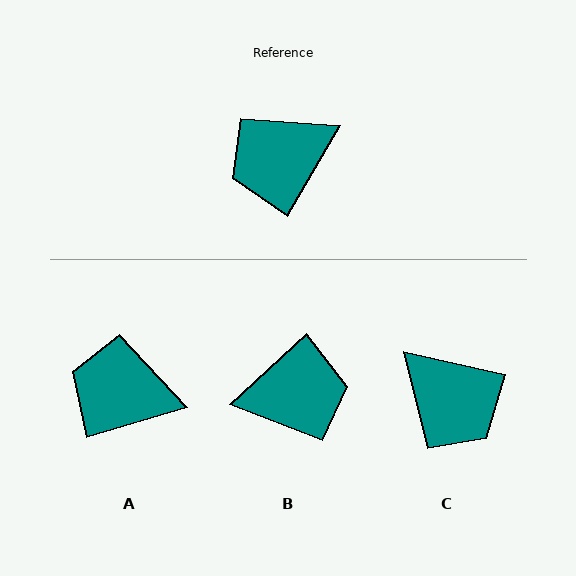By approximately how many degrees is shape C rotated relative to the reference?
Approximately 108 degrees counter-clockwise.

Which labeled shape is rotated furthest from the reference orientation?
B, about 163 degrees away.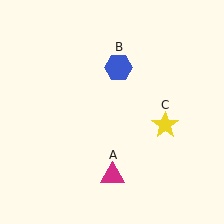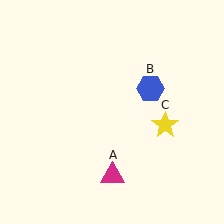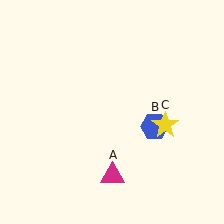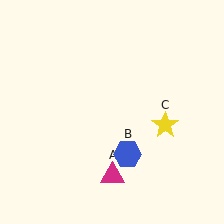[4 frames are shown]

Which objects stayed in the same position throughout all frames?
Magenta triangle (object A) and yellow star (object C) remained stationary.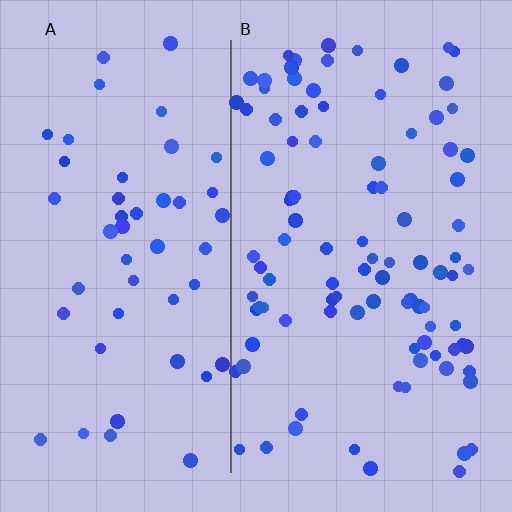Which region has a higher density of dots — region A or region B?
B (the right).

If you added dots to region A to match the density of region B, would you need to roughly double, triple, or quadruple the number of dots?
Approximately double.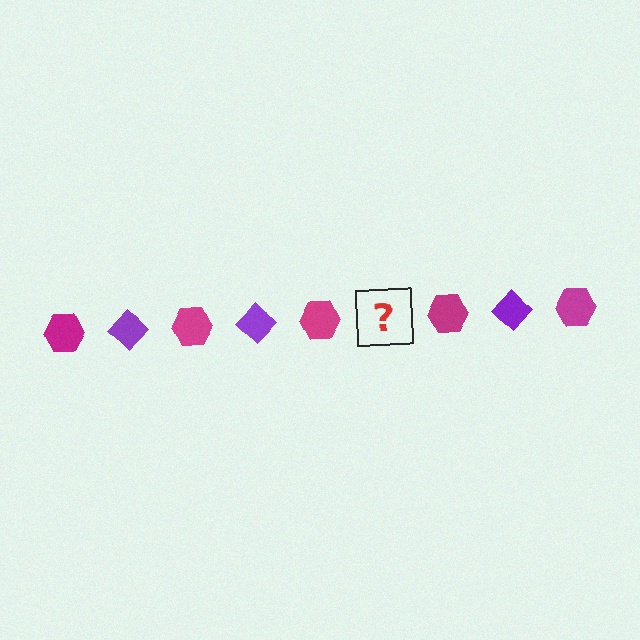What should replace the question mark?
The question mark should be replaced with a purple diamond.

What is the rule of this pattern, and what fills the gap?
The rule is that the pattern alternates between magenta hexagon and purple diamond. The gap should be filled with a purple diamond.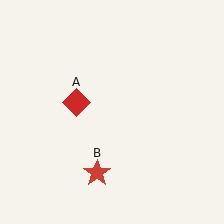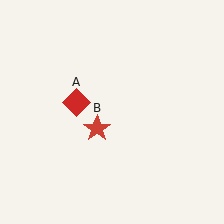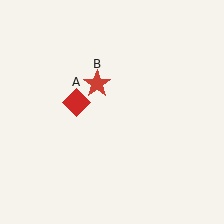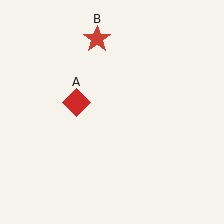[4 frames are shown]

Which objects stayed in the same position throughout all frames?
Red diamond (object A) remained stationary.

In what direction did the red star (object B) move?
The red star (object B) moved up.